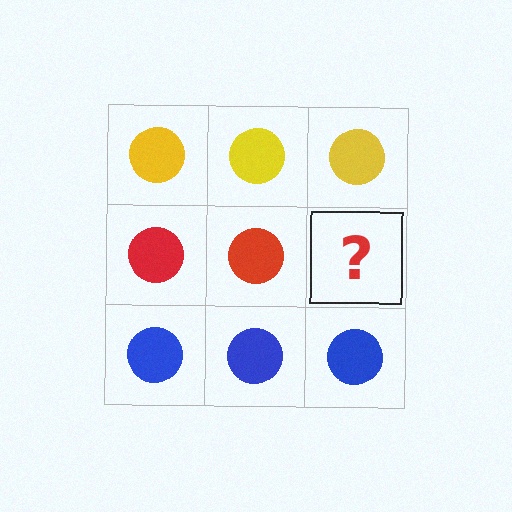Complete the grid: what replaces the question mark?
The question mark should be replaced with a red circle.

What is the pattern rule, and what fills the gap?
The rule is that each row has a consistent color. The gap should be filled with a red circle.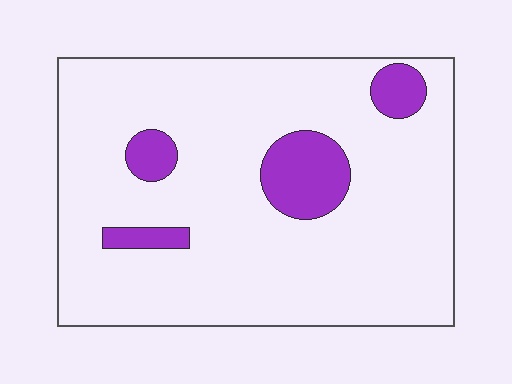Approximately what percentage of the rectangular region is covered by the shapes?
Approximately 10%.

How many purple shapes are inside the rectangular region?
4.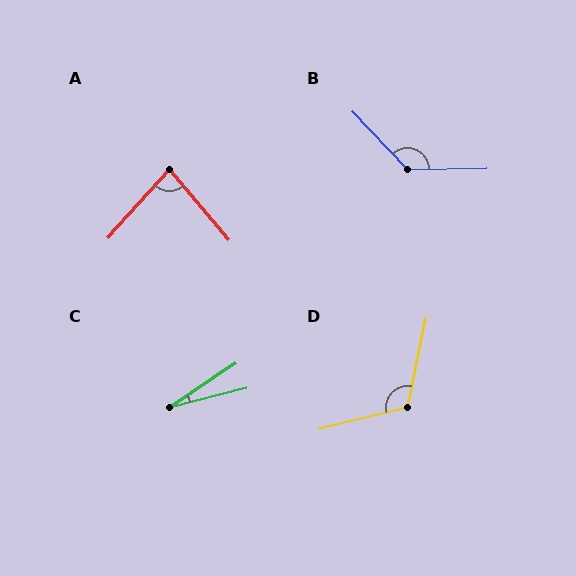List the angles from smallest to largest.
C (20°), A (82°), D (116°), B (132°).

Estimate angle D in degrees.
Approximately 116 degrees.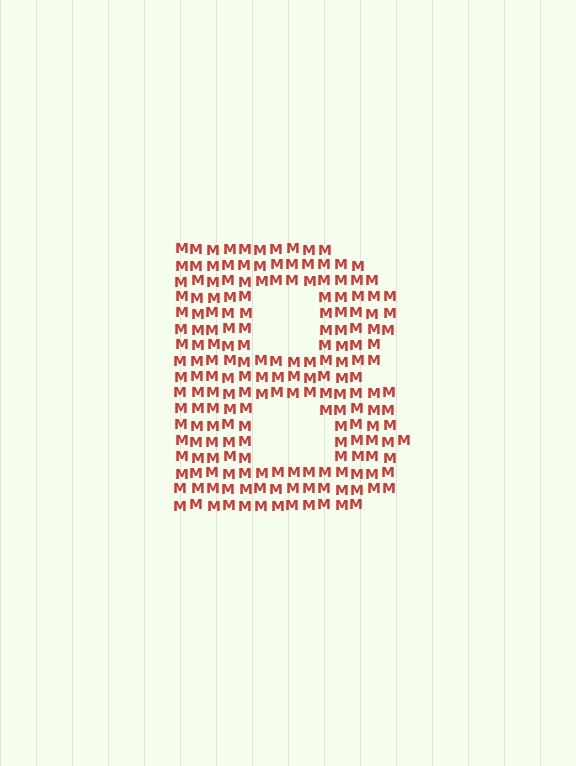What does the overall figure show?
The overall figure shows the letter B.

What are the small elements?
The small elements are letter M's.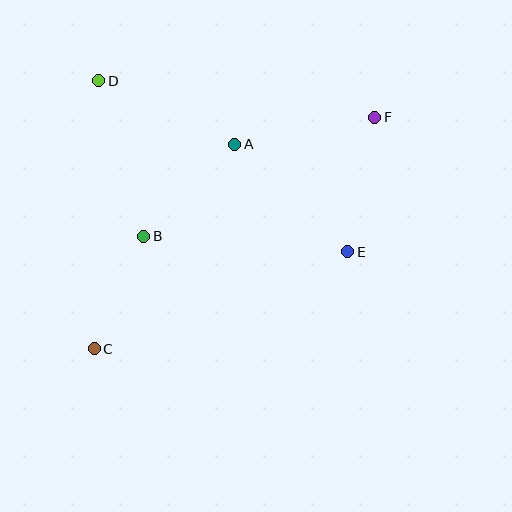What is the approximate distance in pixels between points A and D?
The distance between A and D is approximately 150 pixels.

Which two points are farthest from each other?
Points C and F are farthest from each other.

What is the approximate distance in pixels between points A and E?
The distance between A and E is approximately 156 pixels.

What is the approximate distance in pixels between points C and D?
The distance between C and D is approximately 268 pixels.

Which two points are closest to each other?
Points B and C are closest to each other.